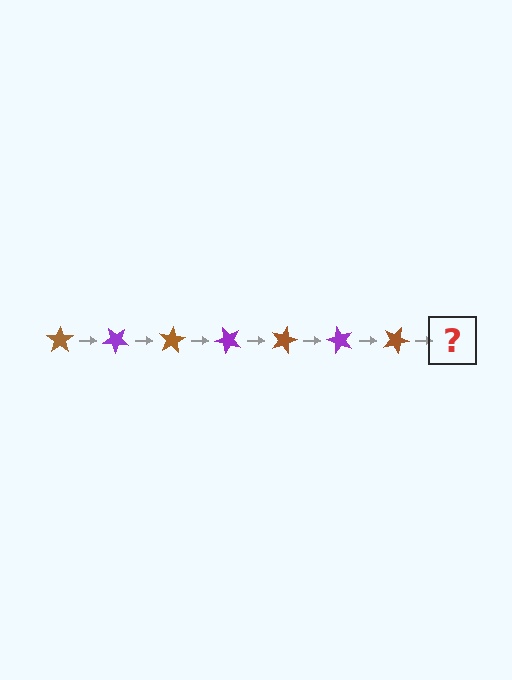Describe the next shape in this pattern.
It should be a purple star, rotated 280 degrees from the start.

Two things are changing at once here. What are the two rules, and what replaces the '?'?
The two rules are that it rotates 40 degrees each step and the color cycles through brown and purple. The '?' should be a purple star, rotated 280 degrees from the start.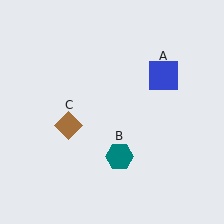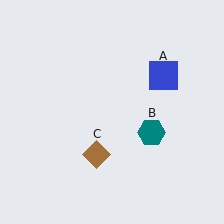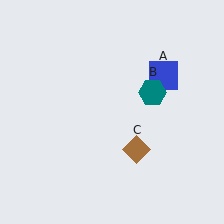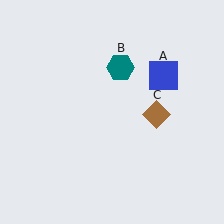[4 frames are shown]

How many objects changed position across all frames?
2 objects changed position: teal hexagon (object B), brown diamond (object C).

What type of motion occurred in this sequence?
The teal hexagon (object B), brown diamond (object C) rotated counterclockwise around the center of the scene.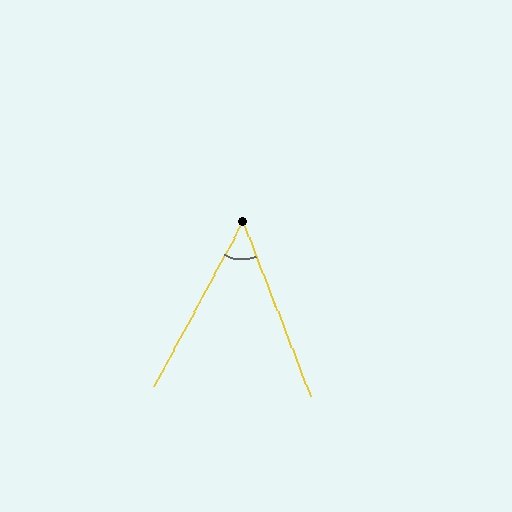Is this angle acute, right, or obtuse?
It is acute.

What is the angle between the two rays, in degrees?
Approximately 49 degrees.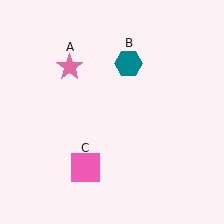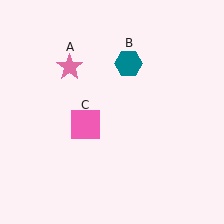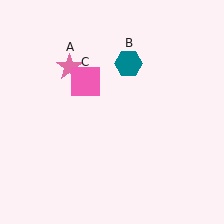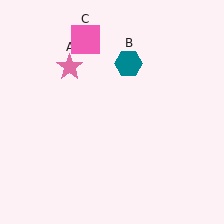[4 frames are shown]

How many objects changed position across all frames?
1 object changed position: pink square (object C).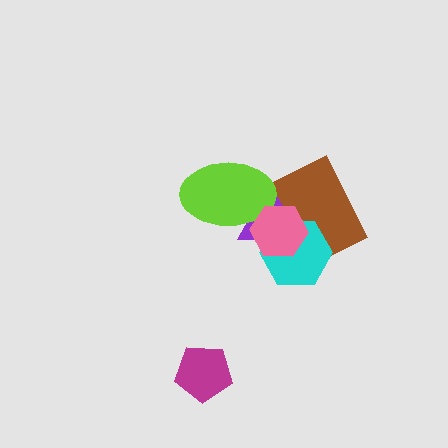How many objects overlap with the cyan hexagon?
3 objects overlap with the cyan hexagon.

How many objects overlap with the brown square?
4 objects overlap with the brown square.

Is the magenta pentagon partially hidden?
No, no other shape covers it.